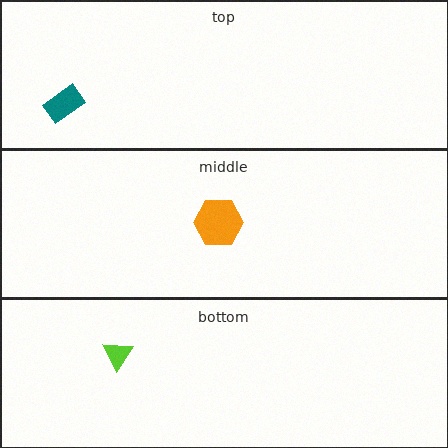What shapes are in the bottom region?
The lime triangle.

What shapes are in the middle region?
The orange hexagon.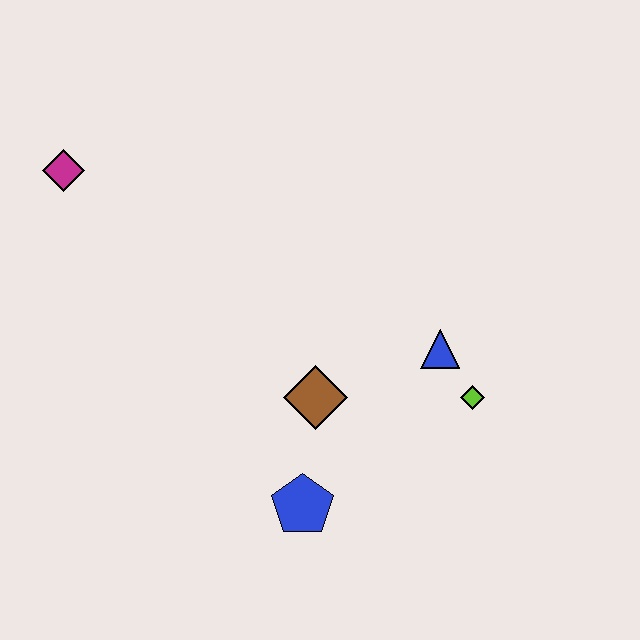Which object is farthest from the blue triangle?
The magenta diamond is farthest from the blue triangle.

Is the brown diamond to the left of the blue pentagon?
No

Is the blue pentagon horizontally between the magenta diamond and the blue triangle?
Yes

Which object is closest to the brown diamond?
The blue pentagon is closest to the brown diamond.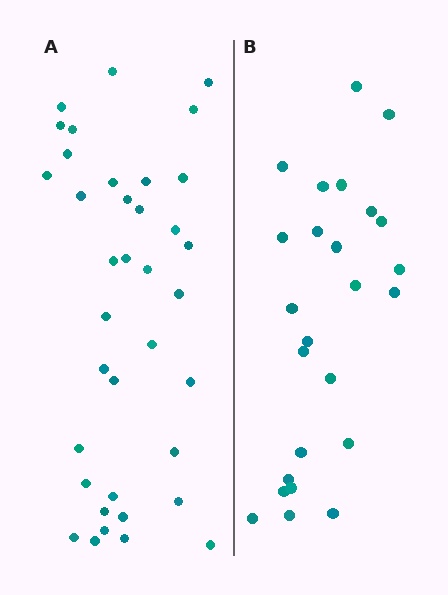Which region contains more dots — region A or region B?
Region A (the left region) has more dots.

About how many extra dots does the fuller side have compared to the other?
Region A has roughly 12 or so more dots than region B.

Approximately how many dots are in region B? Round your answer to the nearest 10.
About 20 dots. (The exact count is 25, which rounds to 20.)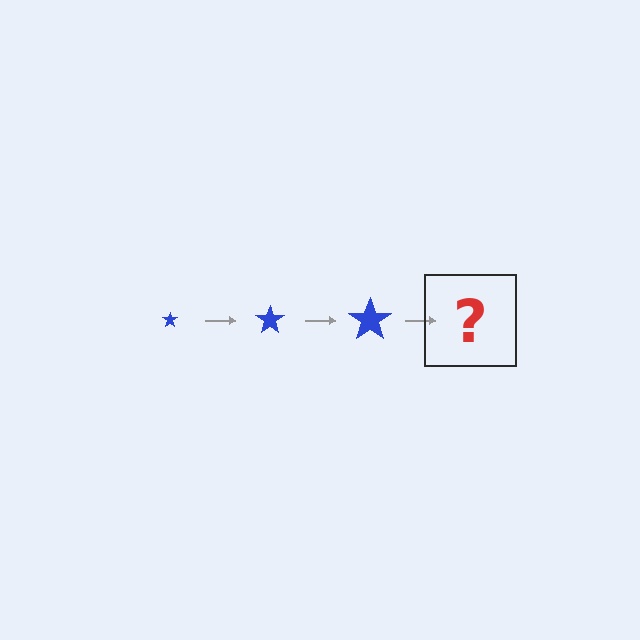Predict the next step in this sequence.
The next step is a blue star, larger than the previous one.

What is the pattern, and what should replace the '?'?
The pattern is that the star gets progressively larger each step. The '?' should be a blue star, larger than the previous one.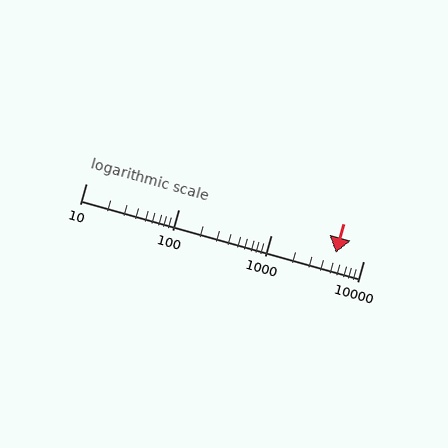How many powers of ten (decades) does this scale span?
The scale spans 3 decades, from 10 to 10000.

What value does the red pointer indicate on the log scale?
The pointer indicates approximately 5000.